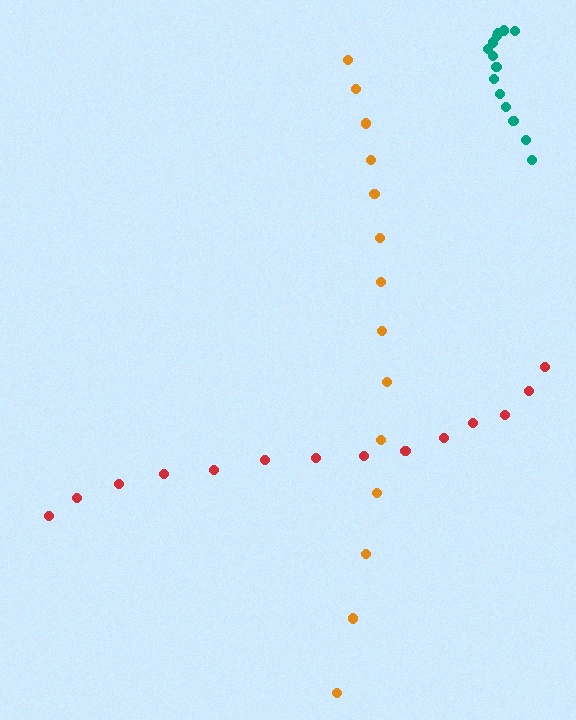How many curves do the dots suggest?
There are 3 distinct paths.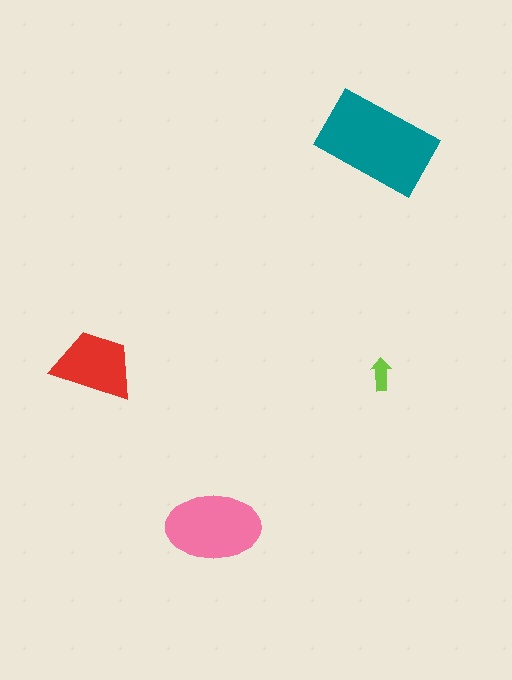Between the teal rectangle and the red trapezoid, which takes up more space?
The teal rectangle.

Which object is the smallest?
The lime arrow.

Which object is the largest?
The teal rectangle.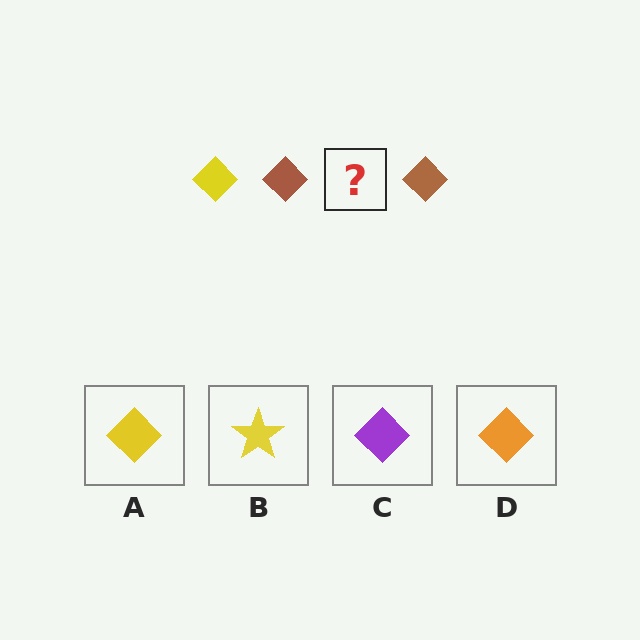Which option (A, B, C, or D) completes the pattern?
A.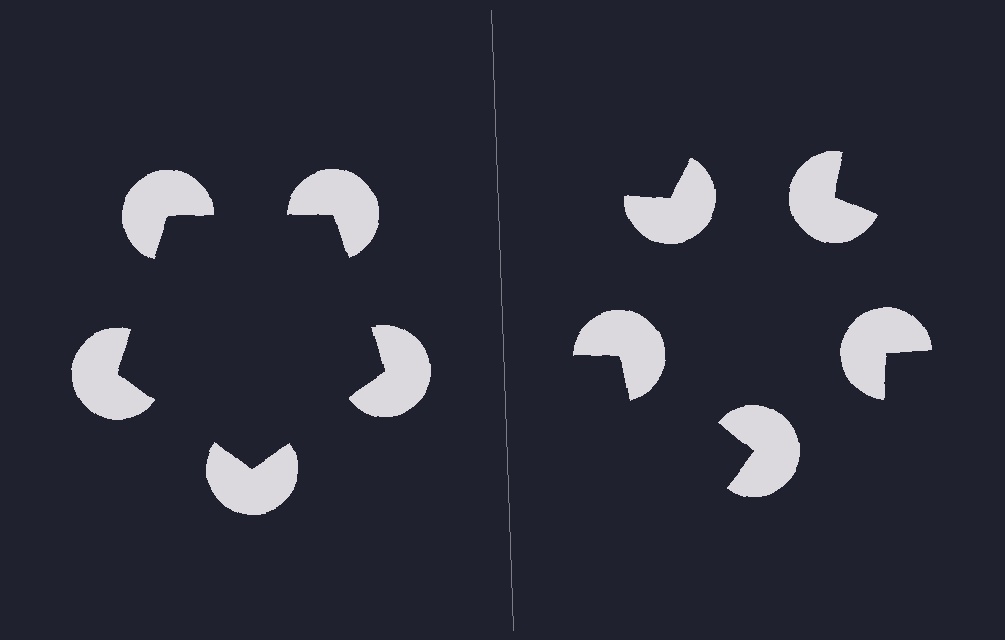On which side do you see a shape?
An illusory pentagon appears on the left side. On the right side the wedge cuts are rotated, so no coherent shape forms.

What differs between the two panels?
The pac-man discs are positioned identically on both sides; only the wedge orientations differ. On the left they align to a pentagon; on the right they are misaligned.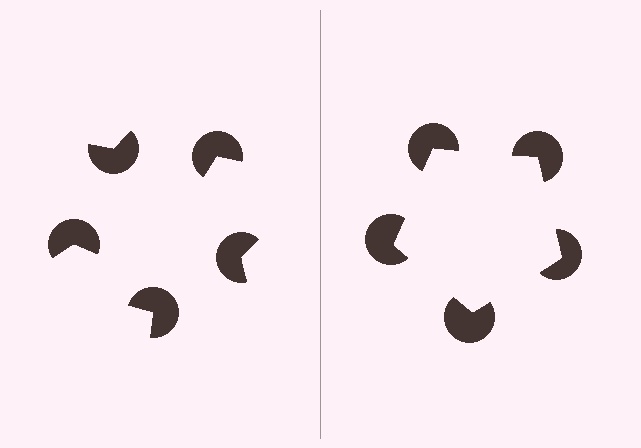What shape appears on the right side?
An illusory pentagon.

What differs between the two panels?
The pac-man discs are positioned identically on both sides; only the wedge orientations differ. On the right they align to a pentagon; on the left they are misaligned.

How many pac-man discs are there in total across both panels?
10 — 5 on each side.